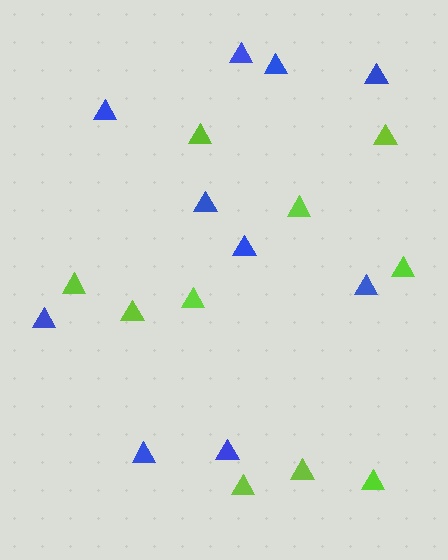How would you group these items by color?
There are 2 groups: one group of lime triangles (10) and one group of blue triangles (10).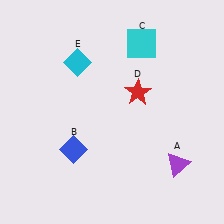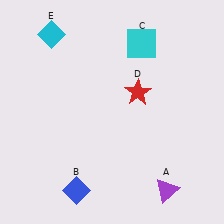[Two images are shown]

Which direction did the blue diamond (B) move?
The blue diamond (B) moved down.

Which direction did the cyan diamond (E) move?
The cyan diamond (E) moved up.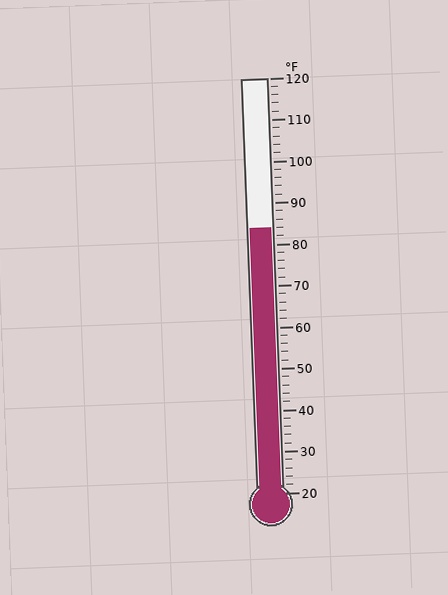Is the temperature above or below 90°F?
The temperature is below 90°F.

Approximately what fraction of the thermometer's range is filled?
The thermometer is filled to approximately 65% of its range.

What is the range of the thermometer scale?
The thermometer scale ranges from 20°F to 120°F.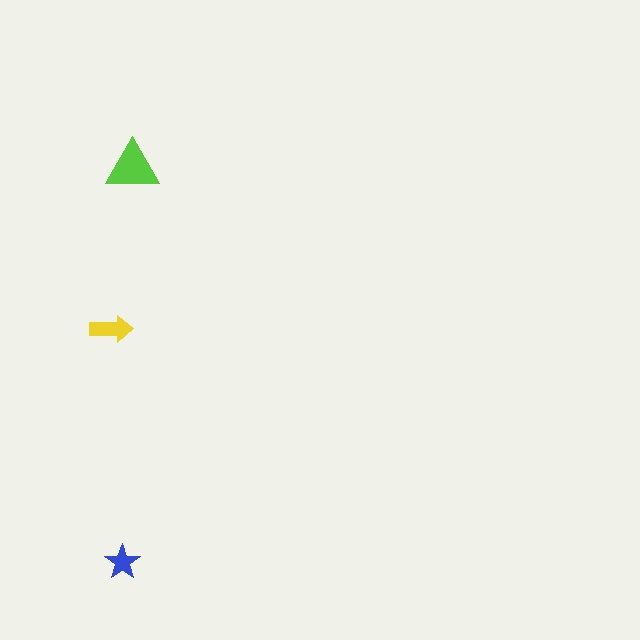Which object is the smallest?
The blue star.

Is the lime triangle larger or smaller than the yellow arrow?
Larger.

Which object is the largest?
The lime triangle.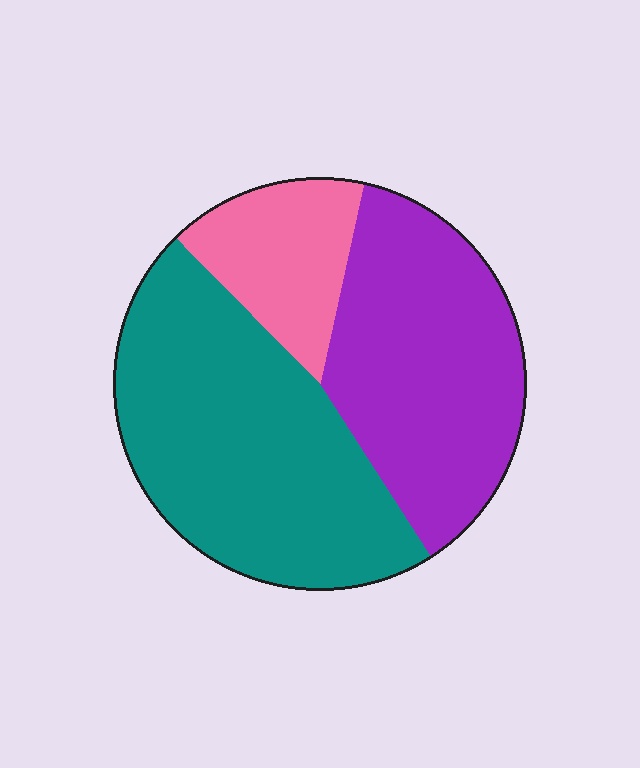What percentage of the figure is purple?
Purple covers 37% of the figure.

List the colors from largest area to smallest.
From largest to smallest: teal, purple, pink.